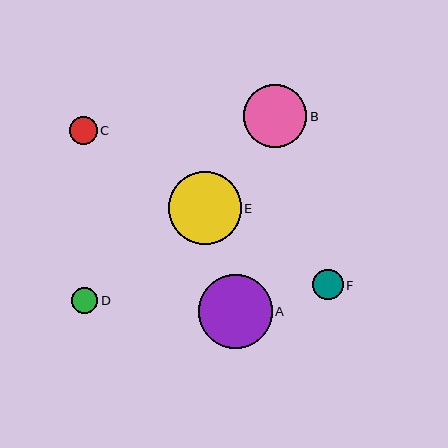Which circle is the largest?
Circle A is the largest with a size of approximately 74 pixels.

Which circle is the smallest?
Circle D is the smallest with a size of approximately 26 pixels.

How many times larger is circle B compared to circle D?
Circle B is approximately 2.4 times the size of circle D.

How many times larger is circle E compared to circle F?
Circle E is approximately 2.4 times the size of circle F.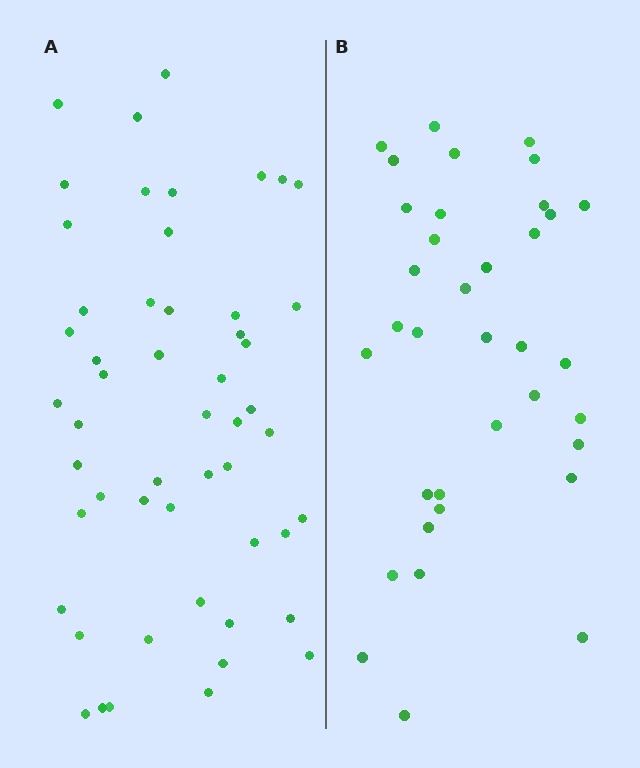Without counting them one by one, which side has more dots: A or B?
Region A (the left region) has more dots.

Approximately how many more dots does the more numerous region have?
Region A has approximately 15 more dots than region B.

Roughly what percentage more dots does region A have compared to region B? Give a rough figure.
About 45% more.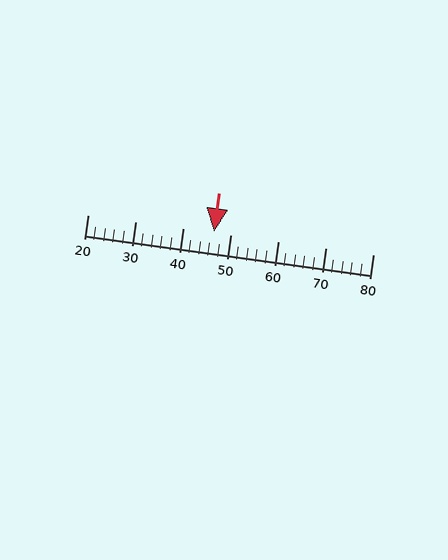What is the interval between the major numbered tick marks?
The major tick marks are spaced 10 units apart.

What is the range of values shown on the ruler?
The ruler shows values from 20 to 80.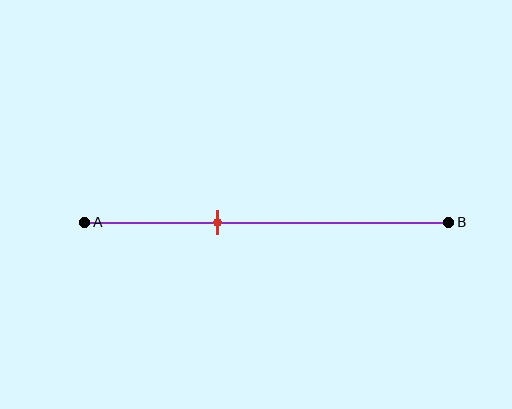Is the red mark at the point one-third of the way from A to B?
No, the mark is at about 35% from A, not at the 33% one-third point.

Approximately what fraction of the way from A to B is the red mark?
The red mark is approximately 35% of the way from A to B.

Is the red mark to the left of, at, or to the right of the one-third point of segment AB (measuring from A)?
The red mark is to the right of the one-third point of segment AB.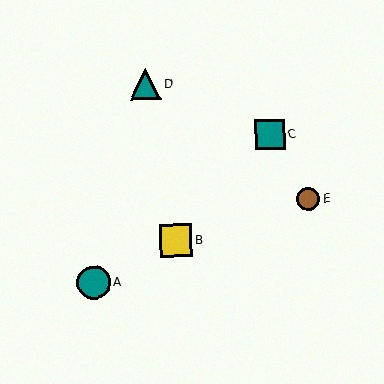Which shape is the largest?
The teal circle (labeled A) is the largest.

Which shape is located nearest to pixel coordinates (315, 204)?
The brown circle (labeled E) at (308, 199) is nearest to that location.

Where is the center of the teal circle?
The center of the teal circle is at (94, 283).